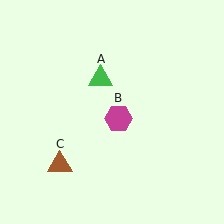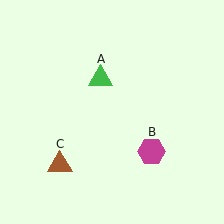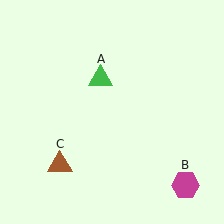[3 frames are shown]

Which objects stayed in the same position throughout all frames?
Green triangle (object A) and brown triangle (object C) remained stationary.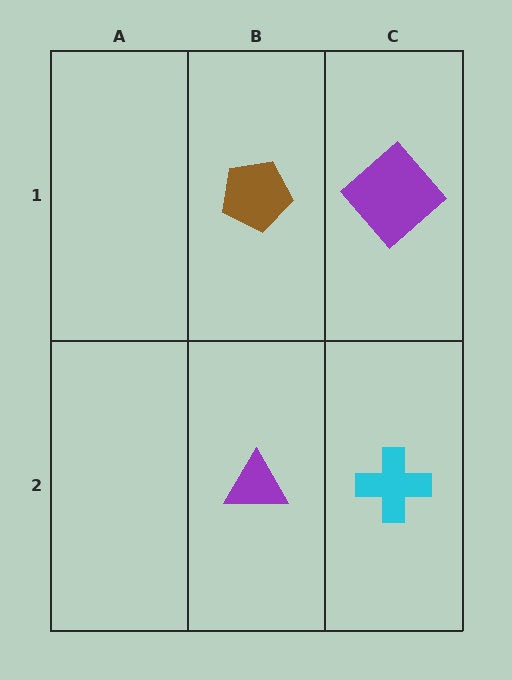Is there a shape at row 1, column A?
No, that cell is empty.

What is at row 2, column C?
A cyan cross.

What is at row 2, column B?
A purple triangle.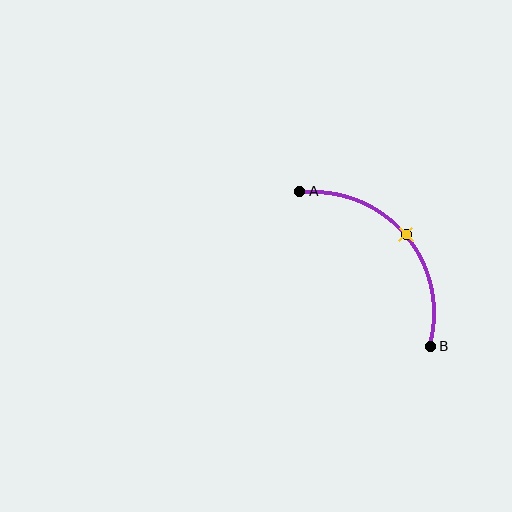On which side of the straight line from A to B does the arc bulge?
The arc bulges above and to the right of the straight line connecting A and B.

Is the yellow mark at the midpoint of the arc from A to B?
Yes. The yellow mark lies on the arc at equal arc-length from both A and B — it is the arc midpoint.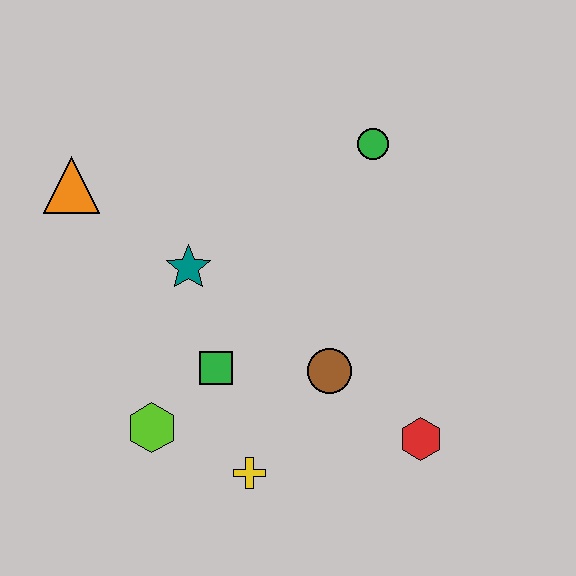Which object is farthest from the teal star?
The red hexagon is farthest from the teal star.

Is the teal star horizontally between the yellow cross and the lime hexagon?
Yes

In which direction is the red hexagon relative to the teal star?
The red hexagon is to the right of the teal star.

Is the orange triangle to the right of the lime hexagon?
No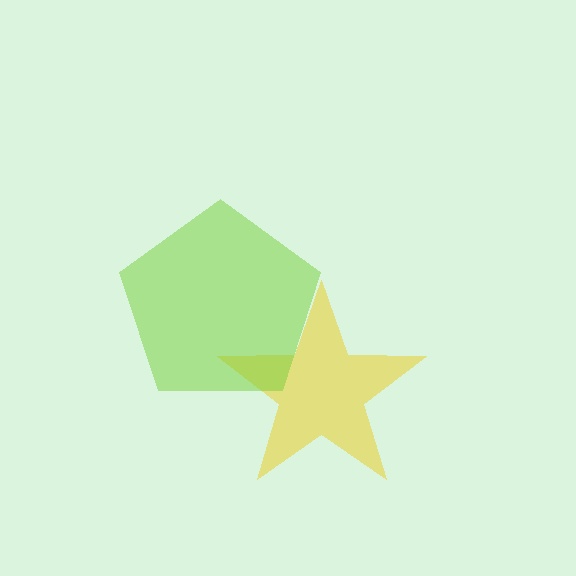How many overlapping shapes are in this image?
There are 2 overlapping shapes in the image.